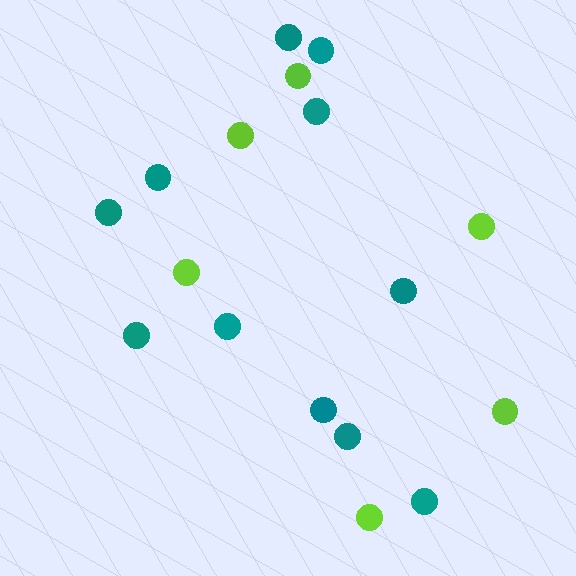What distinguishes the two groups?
There are 2 groups: one group of teal circles (11) and one group of lime circles (6).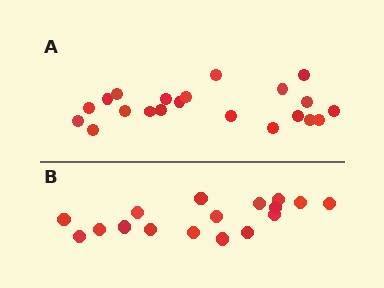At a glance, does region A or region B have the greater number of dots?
Region A (the top region) has more dots.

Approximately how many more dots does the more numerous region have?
Region A has about 4 more dots than region B.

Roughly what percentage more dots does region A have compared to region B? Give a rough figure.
About 25% more.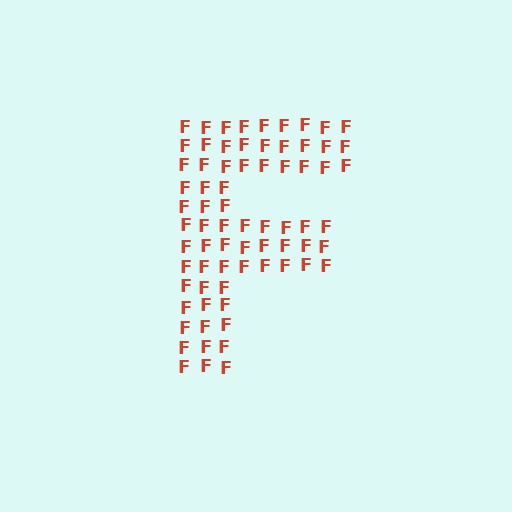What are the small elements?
The small elements are letter F's.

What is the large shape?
The large shape is the letter F.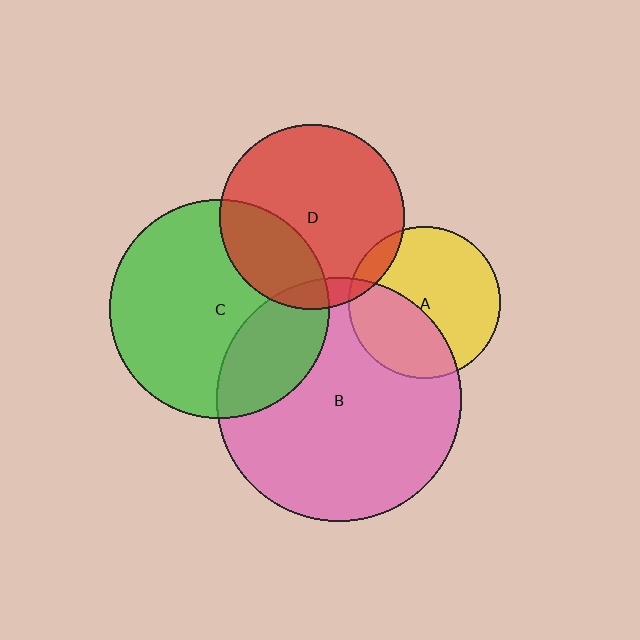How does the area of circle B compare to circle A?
Approximately 2.6 times.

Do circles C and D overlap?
Yes.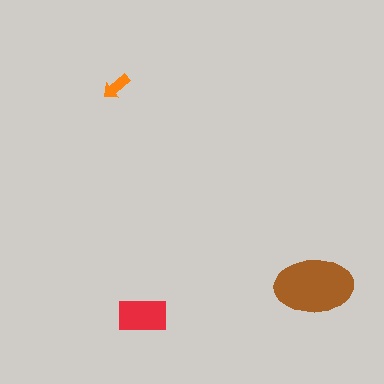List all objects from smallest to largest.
The orange arrow, the red rectangle, the brown ellipse.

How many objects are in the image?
There are 3 objects in the image.